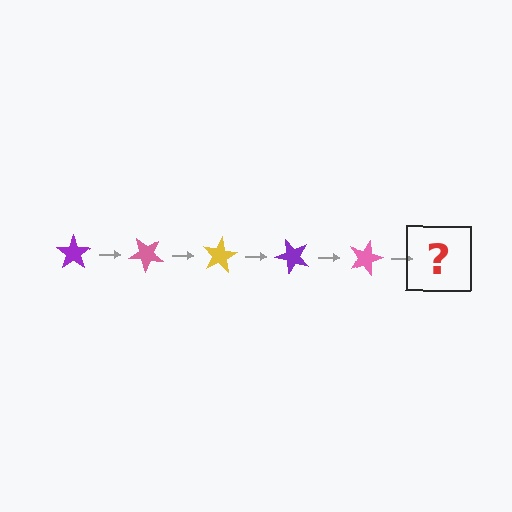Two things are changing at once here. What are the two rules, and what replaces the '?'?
The two rules are that it rotates 40 degrees each step and the color cycles through purple, pink, and yellow. The '?' should be a yellow star, rotated 200 degrees from the start.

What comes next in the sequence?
The next element should be a yellow star, rotated 200 degrees from the start.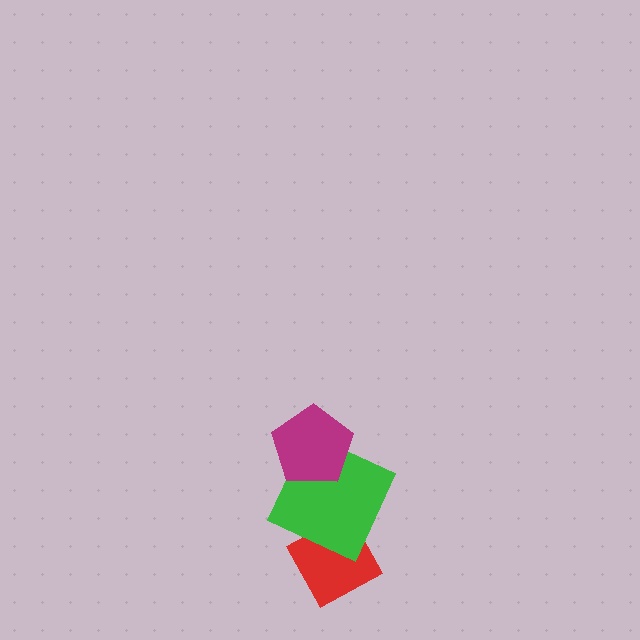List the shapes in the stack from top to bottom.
From top to bottom: the magenta pentagon, the green square, the red diamond.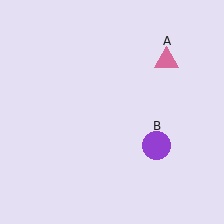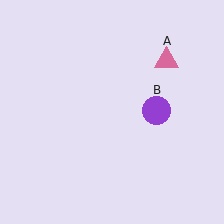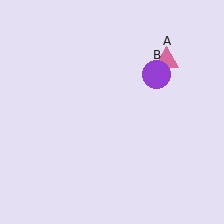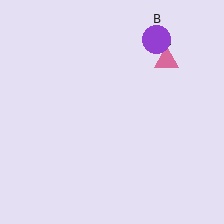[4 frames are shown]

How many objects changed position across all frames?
1 object changed position: purple circle (object B).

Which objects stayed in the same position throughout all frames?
Pink triangle (object A) remained stationary.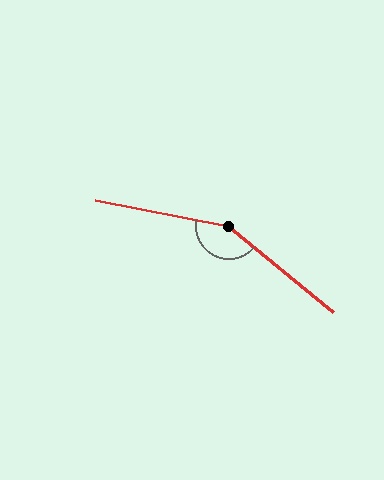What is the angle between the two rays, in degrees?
Approximately 152 degrees.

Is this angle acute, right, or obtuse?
It is obtuse.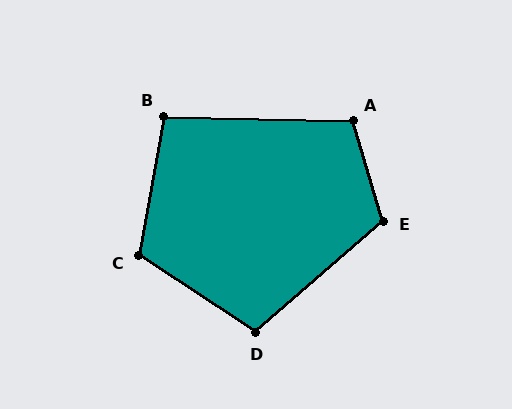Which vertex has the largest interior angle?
E, at approximately 115 degrees.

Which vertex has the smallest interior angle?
B, at approximately 99 degrees.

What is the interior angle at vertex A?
Approximately 108 degrees (obtuse).